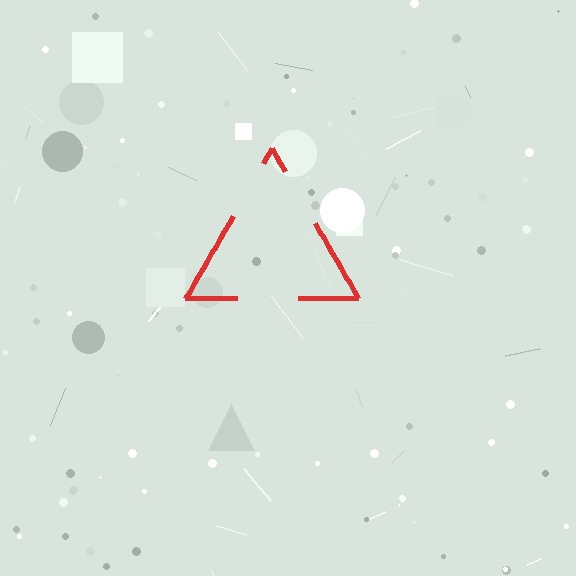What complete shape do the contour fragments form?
The contour fragments form a triangle.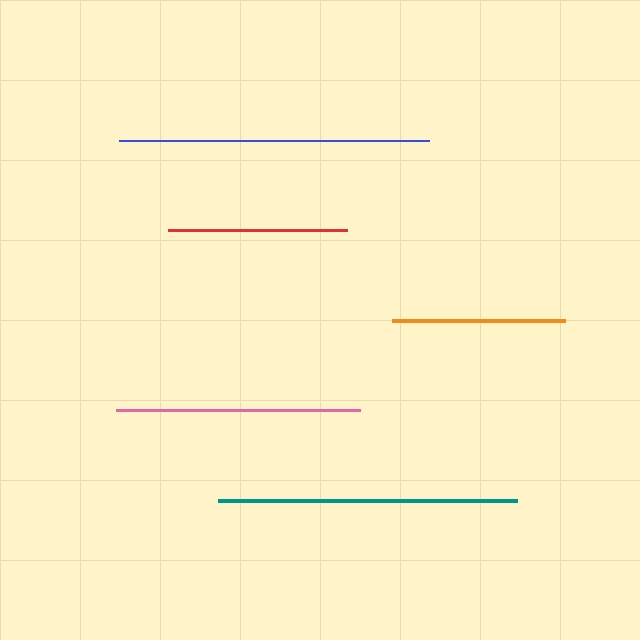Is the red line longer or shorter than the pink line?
The pink line is longer than the red line.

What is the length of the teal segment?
The teal segment is approximately 298 pixels long.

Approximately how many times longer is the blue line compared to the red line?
The blue line is approximately 1.7 times the length of the red line.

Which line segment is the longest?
The blue line is the longest at approximately 310 pixels.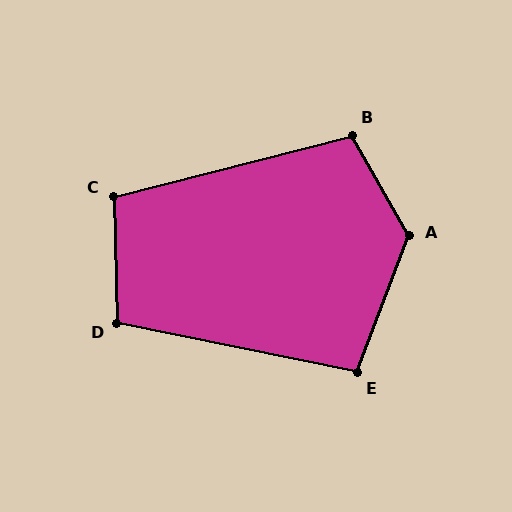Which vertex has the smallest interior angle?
E, at approximately 99 degrees.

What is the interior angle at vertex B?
Approximately 105 degrees (obtuse).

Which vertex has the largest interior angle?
A, at approximately 130 degrees.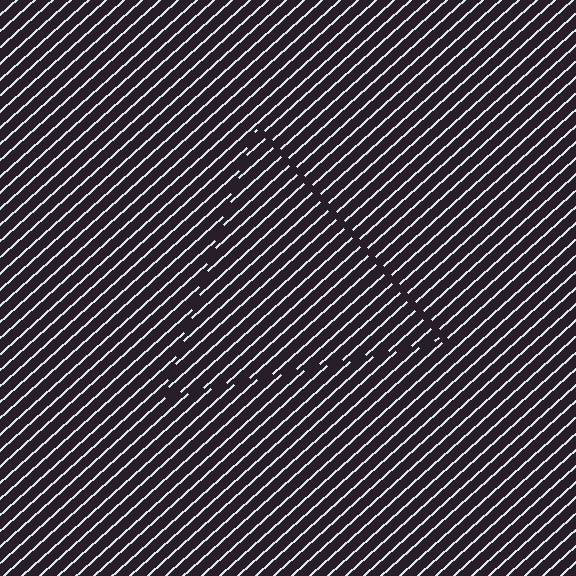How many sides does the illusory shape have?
3 sides — the line-ends trace a triangle.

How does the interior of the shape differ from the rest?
The interior of the shape contains the same grating, shifted by half a period — the contour is defined by the phase discontinuity where line-ends from the inner and outer gratings abut.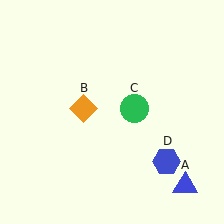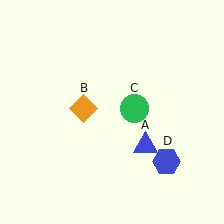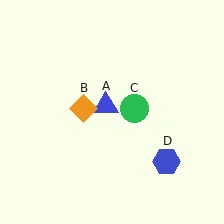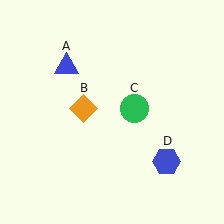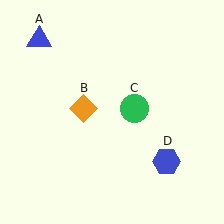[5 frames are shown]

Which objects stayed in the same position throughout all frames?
Orange diamond (object B) and green circle (object C) and blue hexagon (object D) remained stationary.